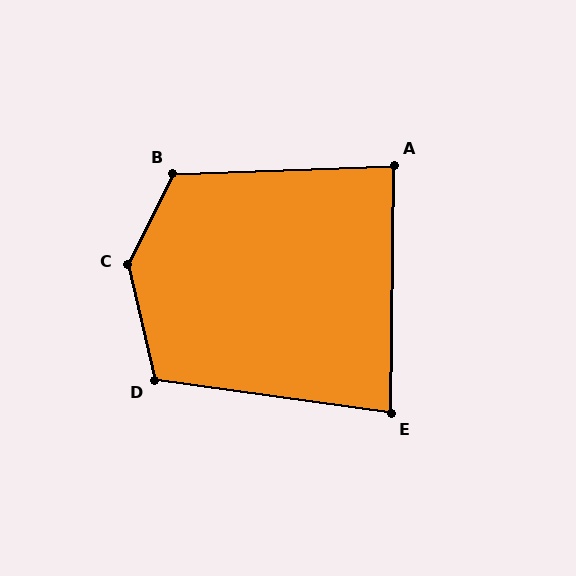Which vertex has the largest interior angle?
C, at approximately 140 degrees.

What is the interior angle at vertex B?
Approximately 119 degrees (obtuse).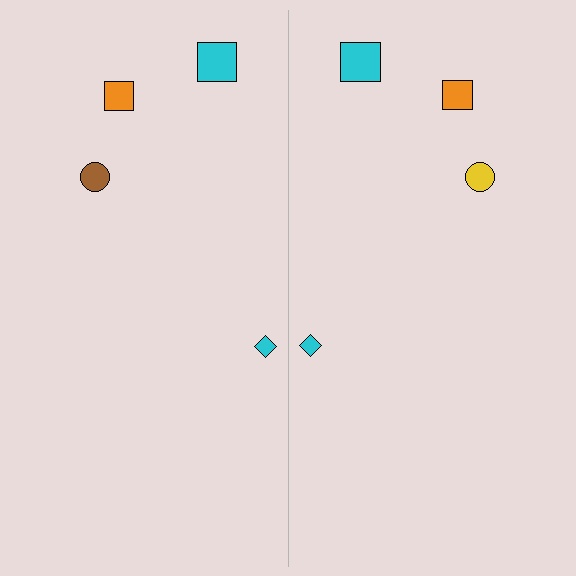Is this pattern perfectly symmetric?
No, the pattern is not perfectly symmetric. The yellow circle on the right side breaks the symmetry — its mirror counterpart is brown.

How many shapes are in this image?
There are 8 shapes in this image.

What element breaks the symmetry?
The yellow circle on the right side breaks the symmetry — its mirror counterpart is brown.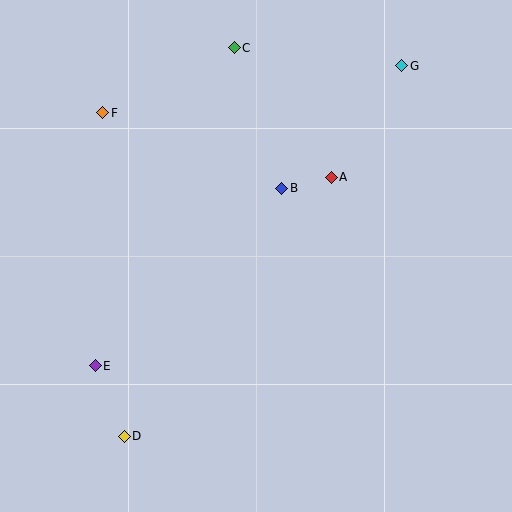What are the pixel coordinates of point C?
Point C is at (234, 48).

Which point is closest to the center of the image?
Point B at (282, 188) is closest to the center.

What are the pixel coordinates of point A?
Point A is at (331, 177).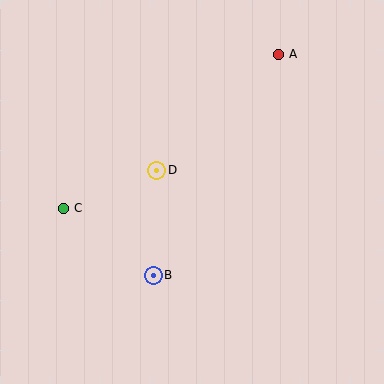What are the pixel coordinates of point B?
Point B is at (153, 275).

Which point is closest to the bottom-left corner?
Point C is closest to the bottom-left corner.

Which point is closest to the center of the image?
Point D at (157, 170) is closest to the center.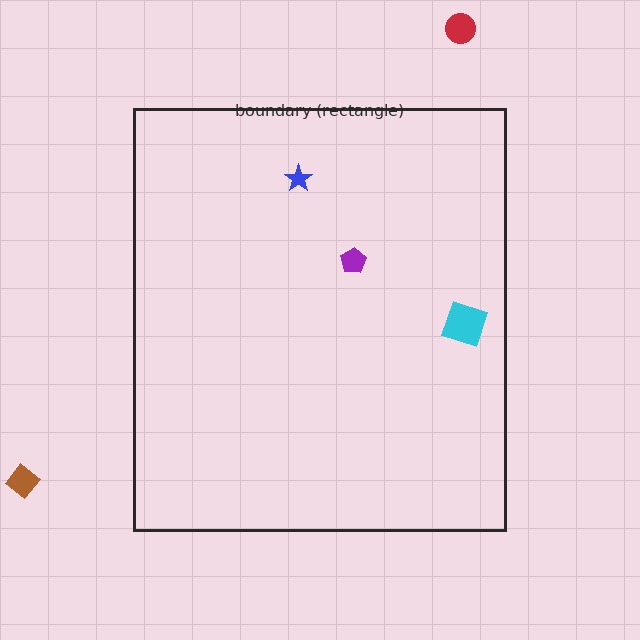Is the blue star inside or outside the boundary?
Inside.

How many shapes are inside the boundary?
3 inside, 2 outside.